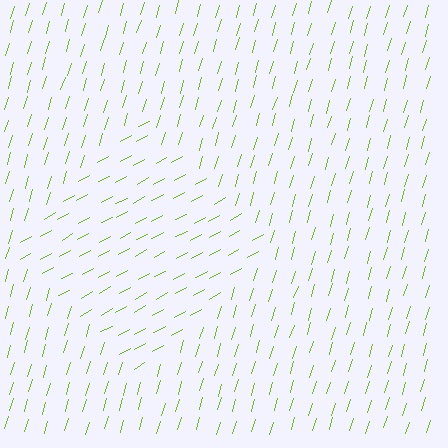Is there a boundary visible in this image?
Yes, there is a texture boundary formed by a change in line orientation.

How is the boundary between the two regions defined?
The boundary is defined purely by a change in line orientation (approximately 45 degrees difference). All lines are the same color and thickness.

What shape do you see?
I see a diamond.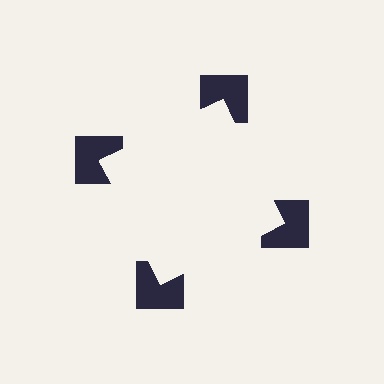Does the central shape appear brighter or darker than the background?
It typically appears slightly brighter than the background, even though no actual brightness change is drawn.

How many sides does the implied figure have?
4 sides.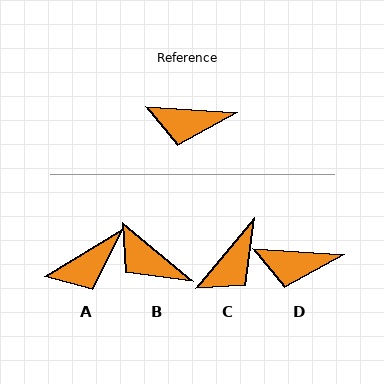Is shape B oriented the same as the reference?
No, it is off by about 36 degrees.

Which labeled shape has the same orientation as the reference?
D.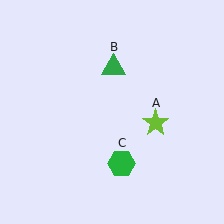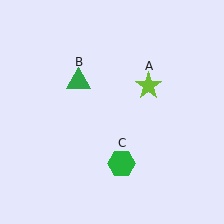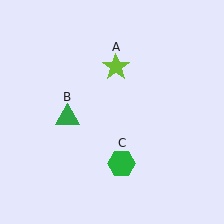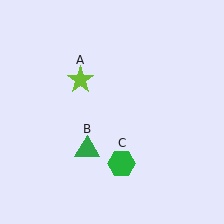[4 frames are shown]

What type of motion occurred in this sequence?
The lime star (object A), green triangle (object B) rotated counterclockwise around the center of the scene.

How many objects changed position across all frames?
2 objects changed position: lime star (object A), green triangle (object B).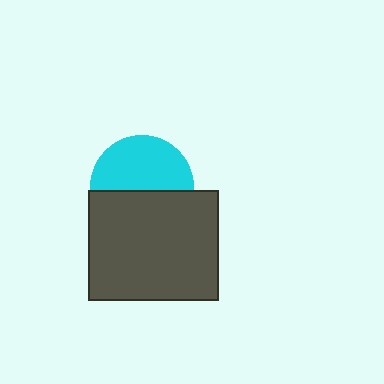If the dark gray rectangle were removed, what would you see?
You would see the complete cyan circle.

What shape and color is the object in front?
The object in front is a dark gray rectangle.